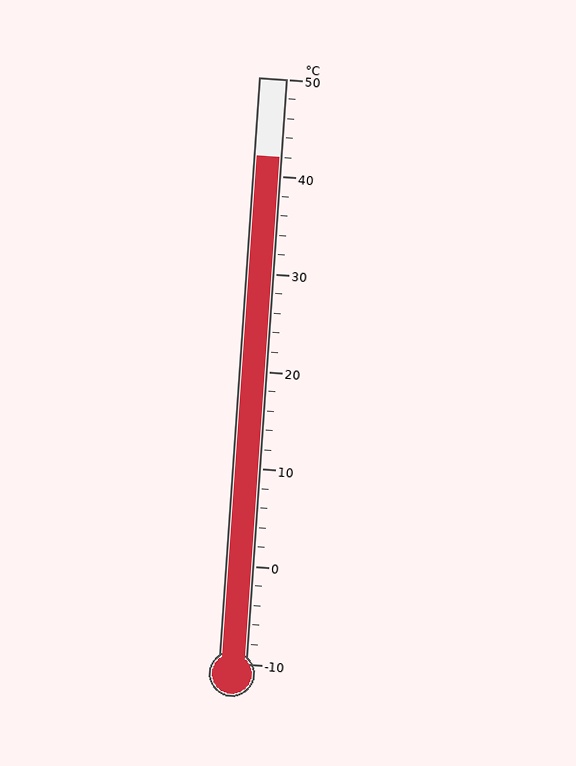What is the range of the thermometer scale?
The thermometer scale ranges from -10°C to 50°C.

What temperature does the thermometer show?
The thermometer shows approximately 42°C.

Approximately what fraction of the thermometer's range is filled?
The thermometer is filled to approximately 85% of its range.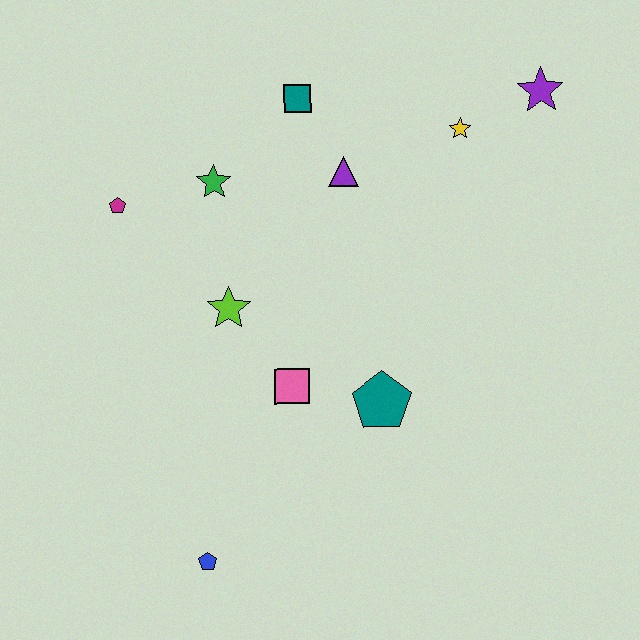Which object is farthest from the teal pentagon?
The purple star is farthest from the teal pentagon.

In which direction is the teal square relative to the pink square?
The teal square is above the pink square.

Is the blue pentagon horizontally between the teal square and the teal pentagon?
No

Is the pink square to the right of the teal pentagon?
No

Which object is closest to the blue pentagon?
The pink square is closest to the blue pentagon.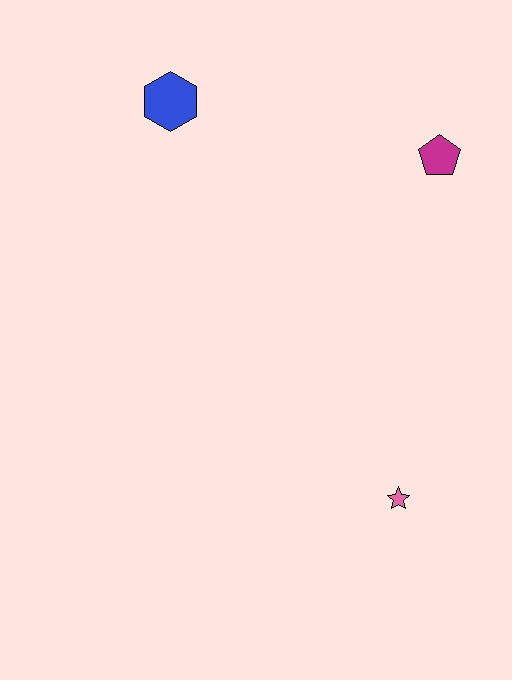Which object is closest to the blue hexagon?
The magenta pentagon is closest to the blue hexagon.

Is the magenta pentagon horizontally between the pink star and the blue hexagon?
No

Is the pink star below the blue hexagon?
Yes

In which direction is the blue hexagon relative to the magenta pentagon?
The blue hexagon is to the left of the magenta pentagon.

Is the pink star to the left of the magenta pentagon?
Yes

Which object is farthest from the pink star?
The blue hexagon is farthest from the pink star.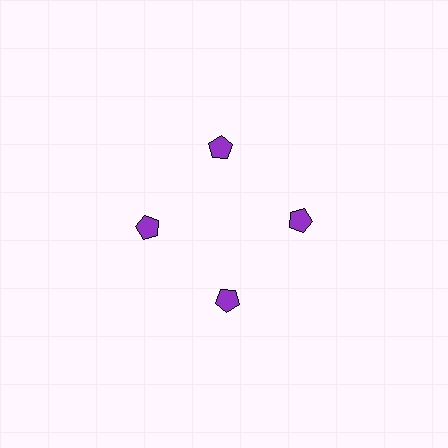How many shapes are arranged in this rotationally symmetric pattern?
There are 4 shapes, arranged in 4 groups of 1.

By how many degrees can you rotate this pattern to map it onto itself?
The pattern maps onto itself every 90 degrees of rotation.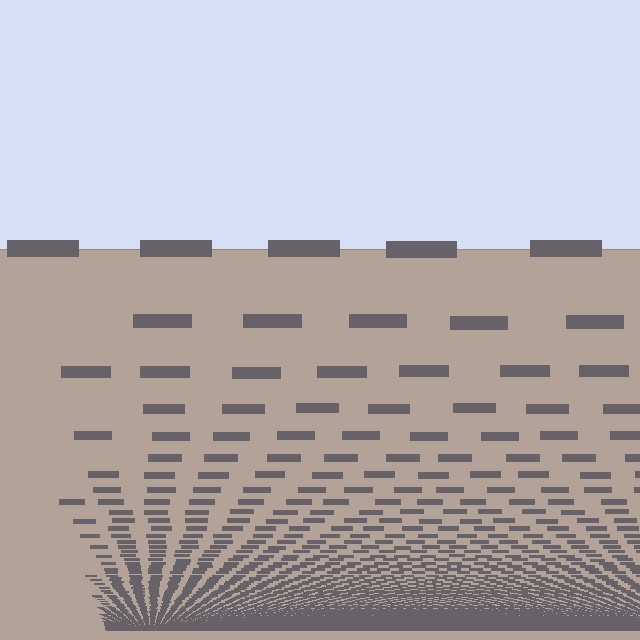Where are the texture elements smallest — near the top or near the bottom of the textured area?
Near the bottom.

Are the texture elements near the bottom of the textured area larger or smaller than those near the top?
Smaller. The gradient is inverted — elements near the bottom are smaller and denser.